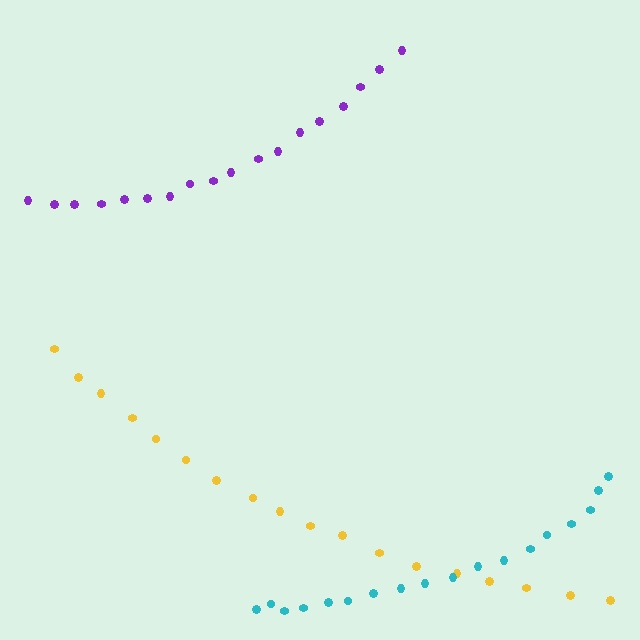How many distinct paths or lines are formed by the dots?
There are 3 distinct paths.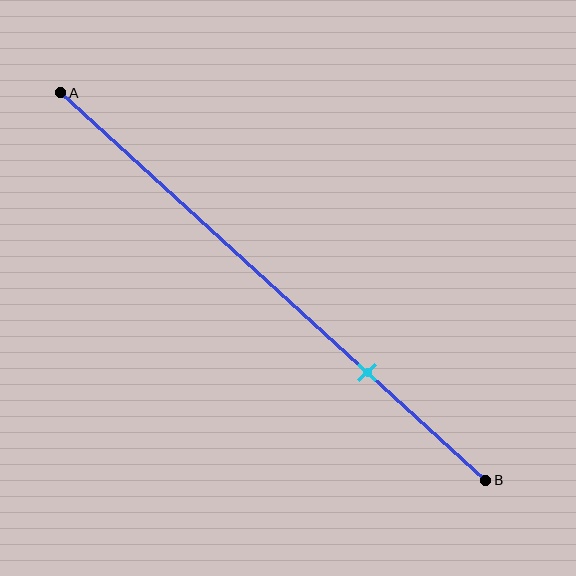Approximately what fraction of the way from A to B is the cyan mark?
The cyan mark is approximately 70% of the way from A to B.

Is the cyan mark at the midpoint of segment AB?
No, the mark is at about 70% from A, not at the 50% midpoint.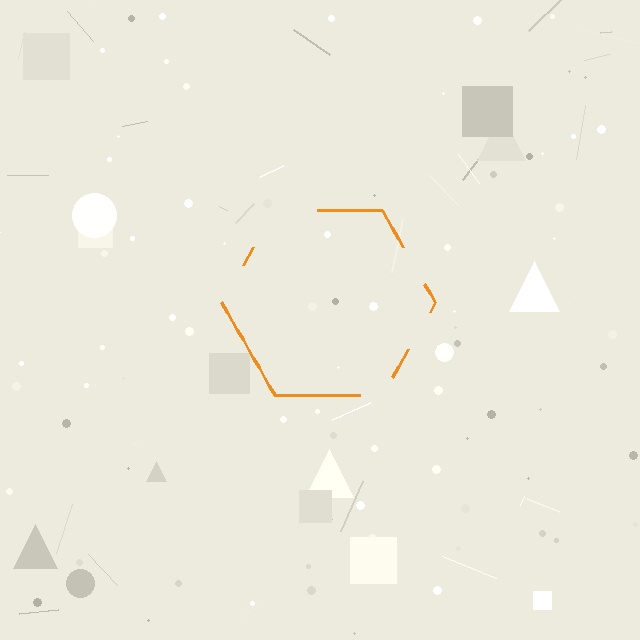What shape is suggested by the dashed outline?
The dashed outline suggests a hexagon.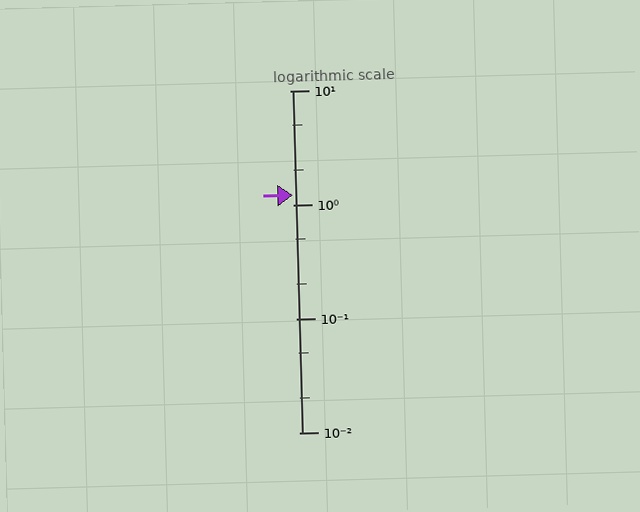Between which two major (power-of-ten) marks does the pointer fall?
The pointer is between 1 and 10.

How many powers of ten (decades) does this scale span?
The scale spans 3 decades, from 0.01 to 10.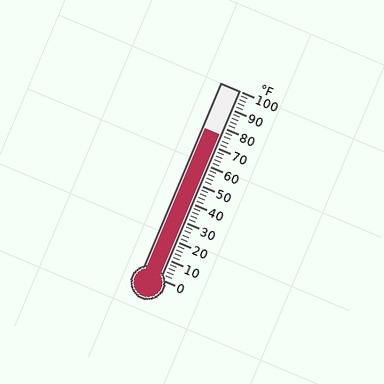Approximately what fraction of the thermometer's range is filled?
The thermometer is filled to approximately 75% of its range.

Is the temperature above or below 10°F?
The temperature is above 10°F.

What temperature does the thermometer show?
The thermometer shows approximately 76°F.